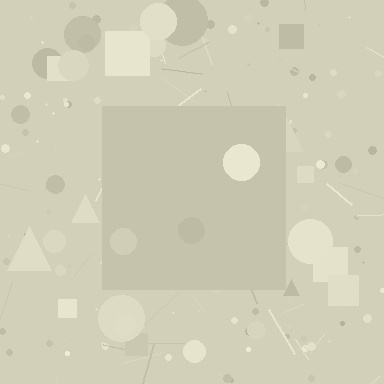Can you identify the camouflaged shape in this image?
The camouflaged shape is a square.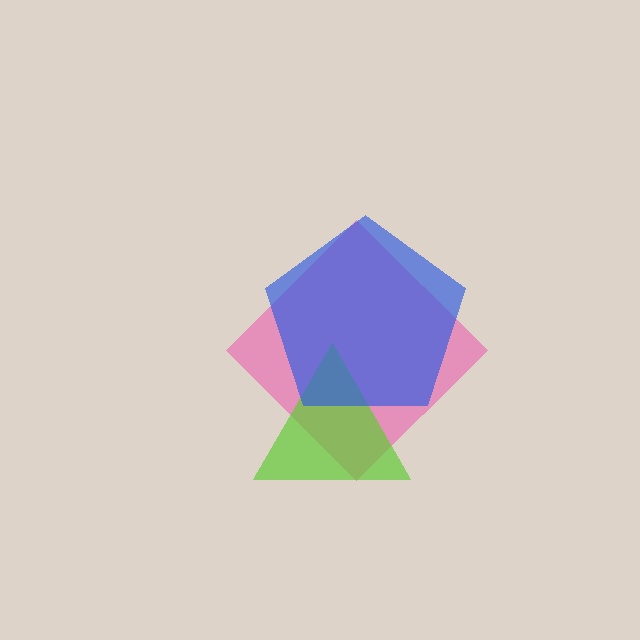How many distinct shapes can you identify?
There are 3 distinct shapes: a pink diamond, a lime triangle, a blue pentagon.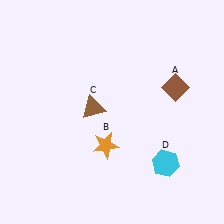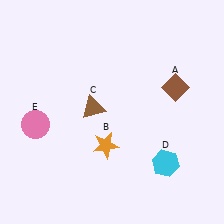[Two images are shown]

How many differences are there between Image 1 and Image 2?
There is 1 difference between the two images.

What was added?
A pink circle (E) was added in Image 2.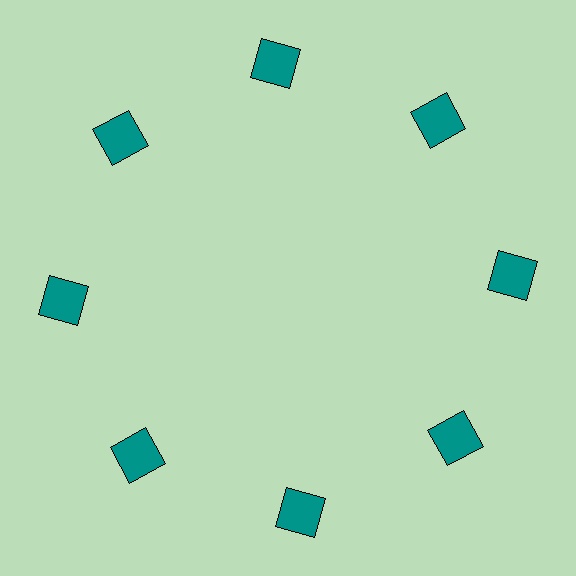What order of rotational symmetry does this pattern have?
This pattern has 8-fold rotational symmetry.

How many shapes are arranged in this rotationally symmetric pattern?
There are 8 shapes, arranged in 8 groups of 1.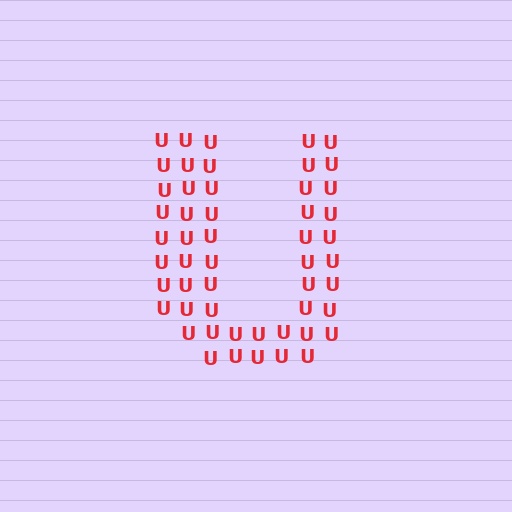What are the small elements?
The small elements are letter U's.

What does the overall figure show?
The overall figure shows the letter U.